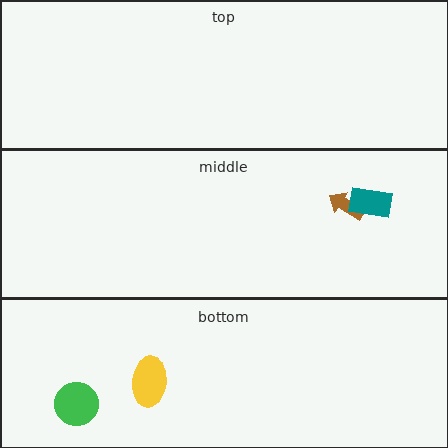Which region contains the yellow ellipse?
The bottom region.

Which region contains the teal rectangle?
The middle region.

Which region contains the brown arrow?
The middle region.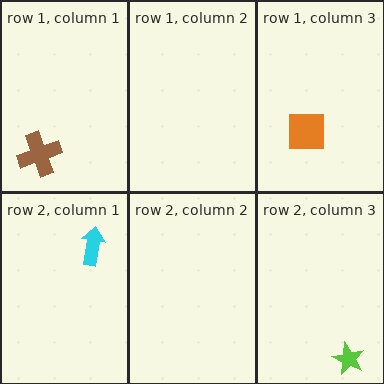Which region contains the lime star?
The row 2, column 3 region.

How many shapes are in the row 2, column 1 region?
1.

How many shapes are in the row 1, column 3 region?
1.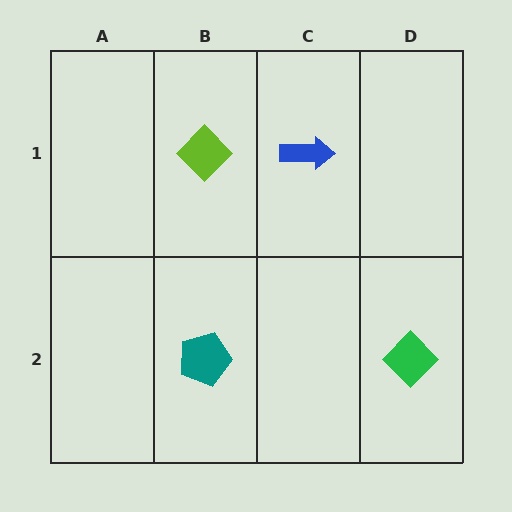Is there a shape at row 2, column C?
No, that cell is empty.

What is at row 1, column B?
A lime diamond.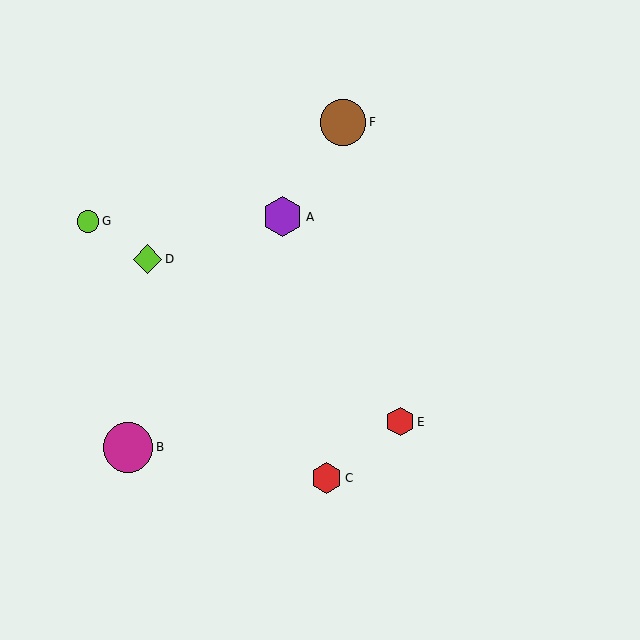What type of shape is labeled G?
Shape G is a lime circle.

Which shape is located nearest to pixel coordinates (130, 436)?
The magenta circle (labeled B) at (128, 447) is nearest to that location.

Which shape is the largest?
The magenta circle (labeled B) is the largest.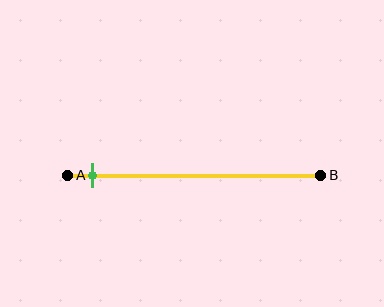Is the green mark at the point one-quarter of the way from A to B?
No, the mark is at about 10% from A, not at the 25% one-quarter point.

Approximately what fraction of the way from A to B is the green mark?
The green mark is approximately 10% of the way from A to B.